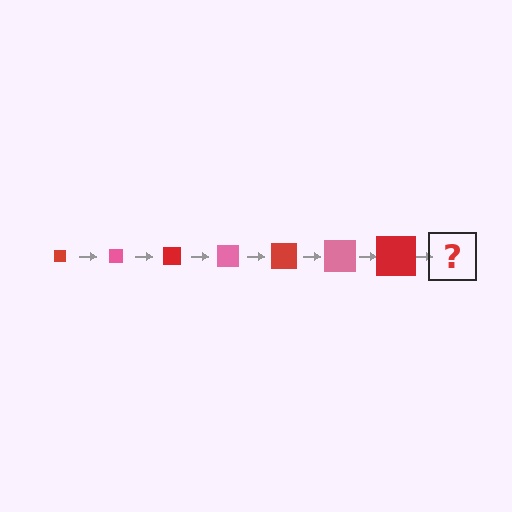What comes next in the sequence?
The next element should be a pink square, larger than the previous one.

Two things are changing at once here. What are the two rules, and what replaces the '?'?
The two rules are that the square grows larger each step and the color cycles through red and pink. The '?' should be a pink square, larger than the previous one.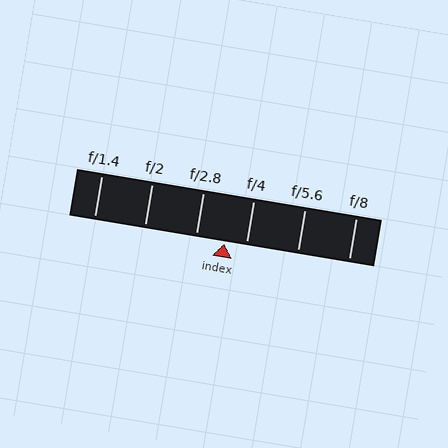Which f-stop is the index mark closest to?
The index mark is closest to f/4.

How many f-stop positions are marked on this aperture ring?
There are 6 f-stop positions marked.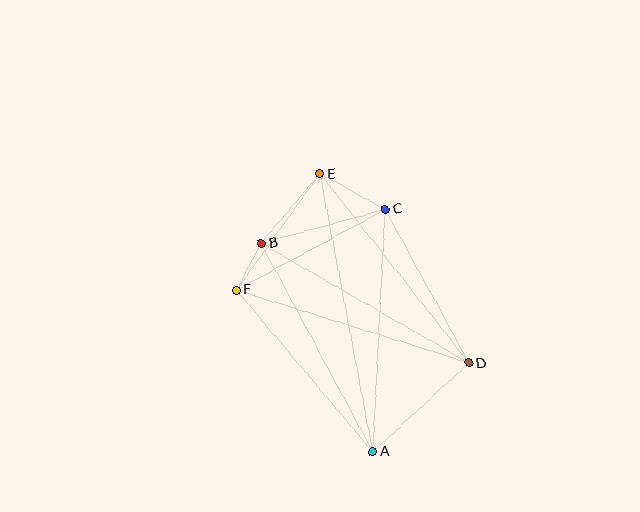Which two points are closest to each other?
Points B and F are closest to each other.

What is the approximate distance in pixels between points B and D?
The distance between B and D is approximately 240 pixels.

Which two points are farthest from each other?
Points A and E are farthest from each other.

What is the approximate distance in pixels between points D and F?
The distance between D and F is approximately 244 pixels.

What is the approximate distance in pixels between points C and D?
The distance between C and D is approximately 175 pixels.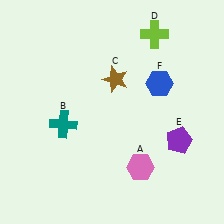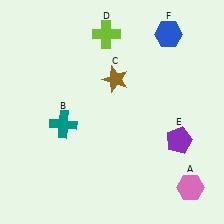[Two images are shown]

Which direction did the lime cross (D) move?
The lime cross (D) moved left.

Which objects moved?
The objects that moved are: the pink hexagon (A), the lime cross (D), the blue hexagon (F).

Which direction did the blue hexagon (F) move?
The blue hexagon (F) moved up.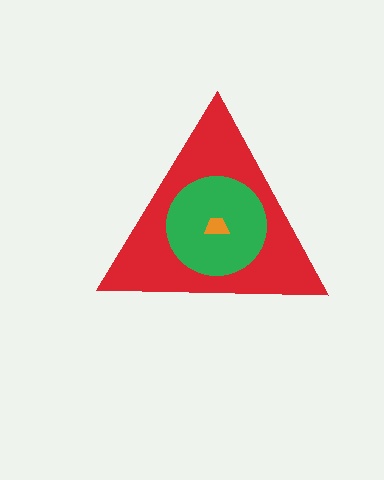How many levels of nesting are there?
3.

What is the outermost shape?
The red triangle.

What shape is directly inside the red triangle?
The green circle.